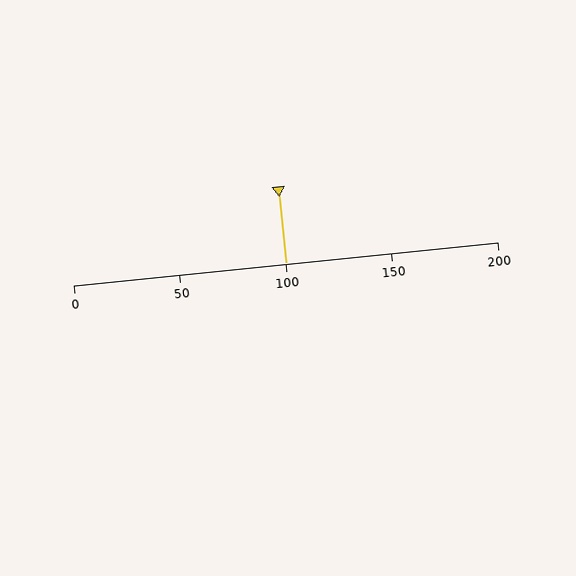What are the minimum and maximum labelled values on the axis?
The axis runs from 0 to 200.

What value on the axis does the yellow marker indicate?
The marker indicates approximately 100.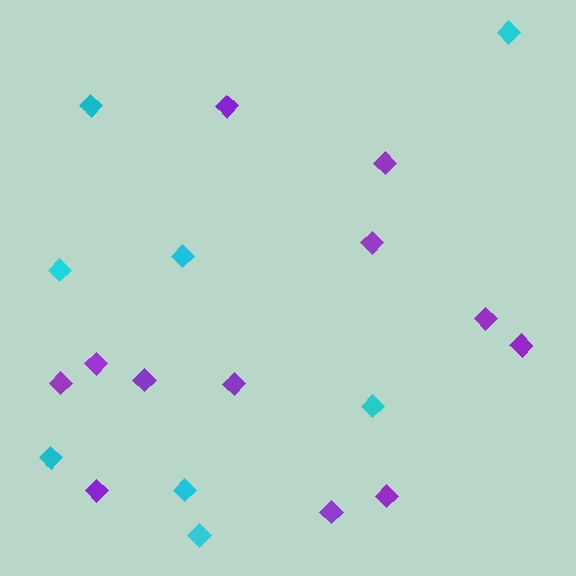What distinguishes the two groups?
There are 2 groups: one group of cyan diamonds (8) and one group of purple diamonds (12).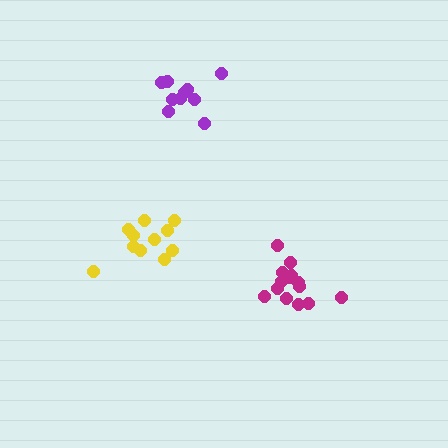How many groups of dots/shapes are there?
There are 3 groups.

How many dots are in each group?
Group 1: 11 dots, Group 2: 14 dots, Group 3: 10 dots (35 total).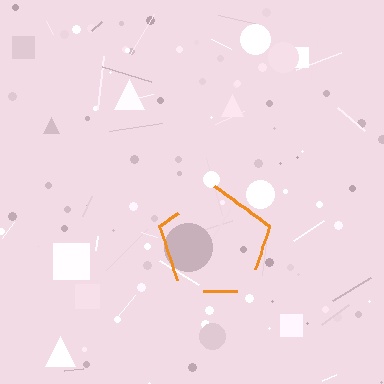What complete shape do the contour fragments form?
The contour fragments form a pentagon.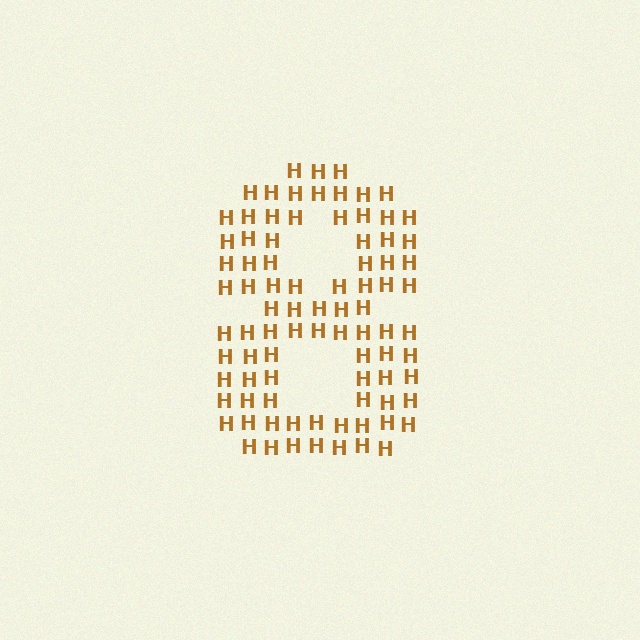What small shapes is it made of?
It is made of small letter H's.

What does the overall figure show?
The overall figure shows the digit 8.